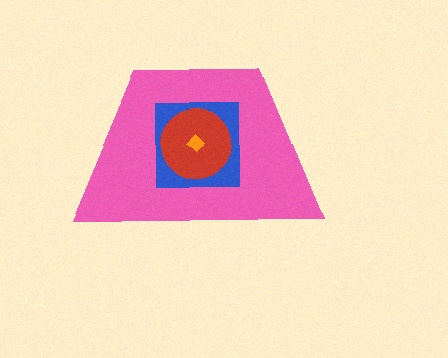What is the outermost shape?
The pink trapezoid.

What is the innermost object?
The orange diamond.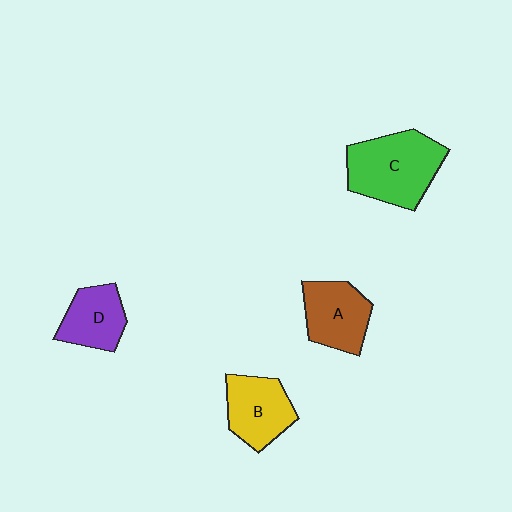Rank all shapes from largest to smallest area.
From largest to smallest: C (green), B (yellow), A (brown), D (purple).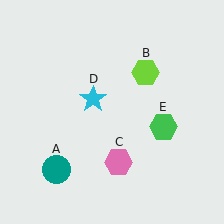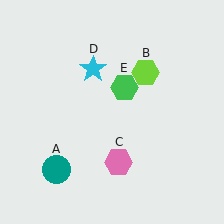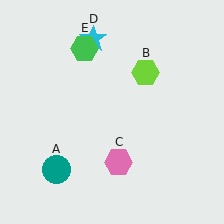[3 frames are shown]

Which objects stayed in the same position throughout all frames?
Teal circle (object A) and lime hexagon (object B) and pink hexagon (object C) remained stationary.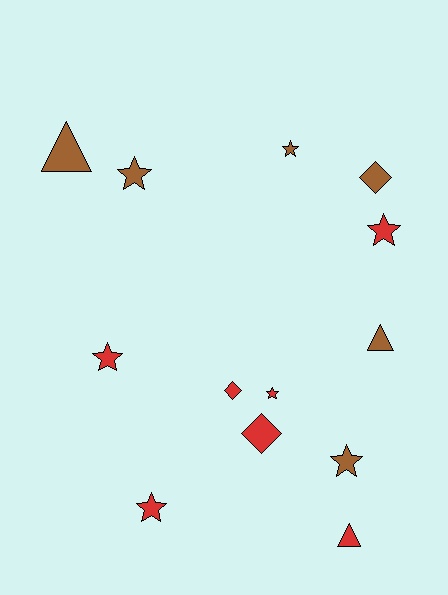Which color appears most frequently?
Red, with 7 objects.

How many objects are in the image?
There are 13 objects.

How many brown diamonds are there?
There is 1 brown diamond.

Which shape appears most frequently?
Star, with 7 objects.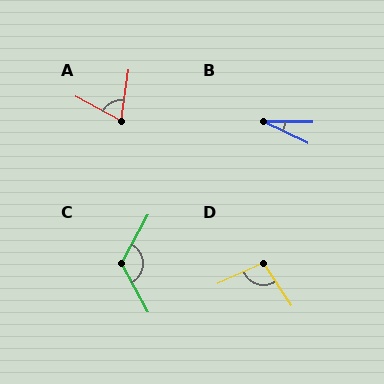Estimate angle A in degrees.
Approximately 70 degrees.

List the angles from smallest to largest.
B (26°), A (70°), D (99°), C (123°).